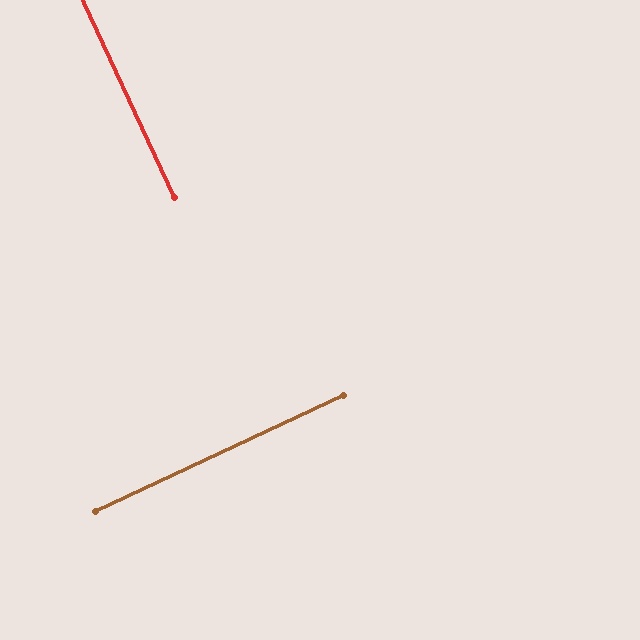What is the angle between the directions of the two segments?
Approximately 90 degrees.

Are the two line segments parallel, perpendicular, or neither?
Perpendicular — they meet at approximately 90°.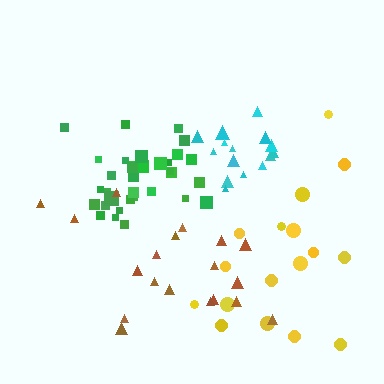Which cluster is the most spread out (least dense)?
Yellow.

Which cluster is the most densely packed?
Green.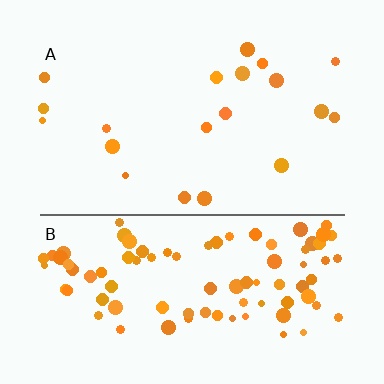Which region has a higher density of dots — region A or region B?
B (the bottom).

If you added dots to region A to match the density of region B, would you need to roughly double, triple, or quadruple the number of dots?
Approximately quadruple.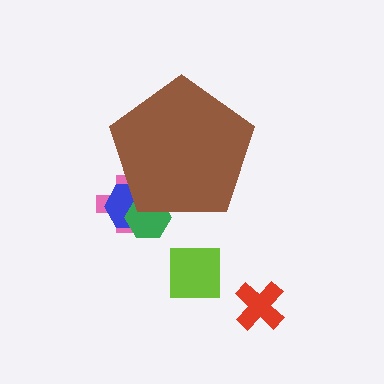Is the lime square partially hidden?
No, the lime square is fully visible.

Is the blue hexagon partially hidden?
Yes, the blue hexagon is partially hidden behind the brown pentagon.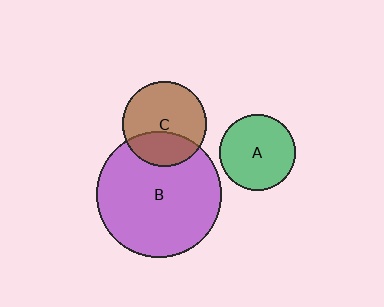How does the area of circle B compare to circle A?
Approximately 2.7 times.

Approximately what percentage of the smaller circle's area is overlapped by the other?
Approximately 30%.